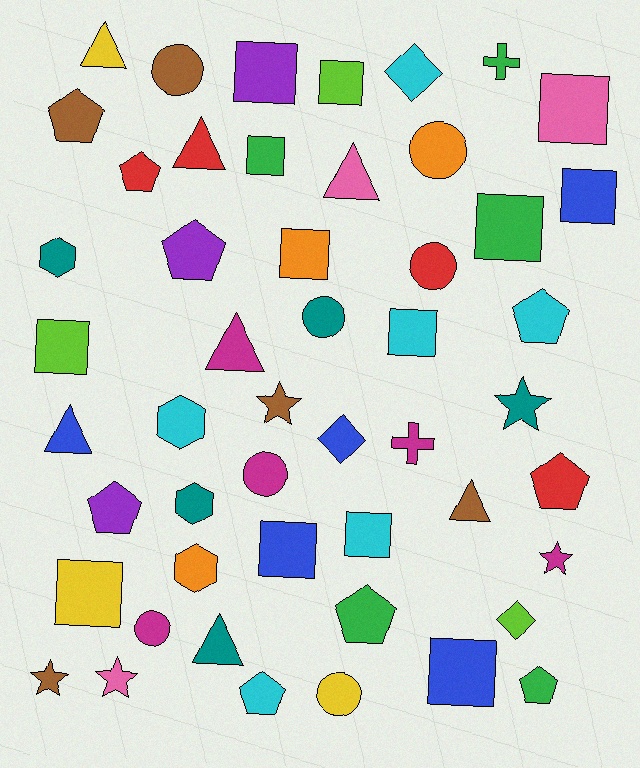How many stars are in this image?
There are 5 stars.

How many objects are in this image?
There are 50 objects.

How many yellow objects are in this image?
There are 3 yellow objects.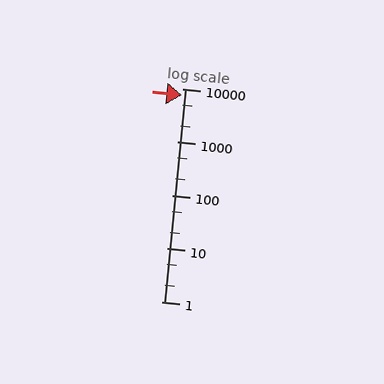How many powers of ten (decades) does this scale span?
The scale spans 4 decades, from 1 to 10000.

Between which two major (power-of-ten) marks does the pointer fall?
The pointer is between 1000 and 10000.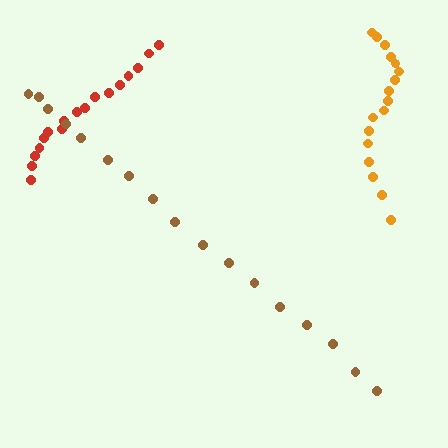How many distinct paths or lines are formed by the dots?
There are 3 distinct paths.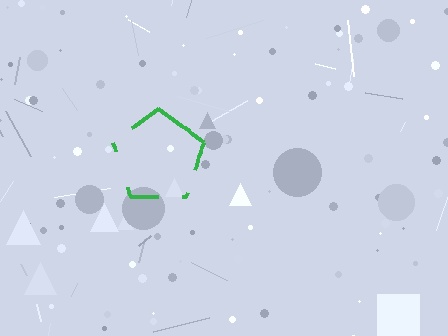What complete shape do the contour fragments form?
The contour fragments form a pentagon.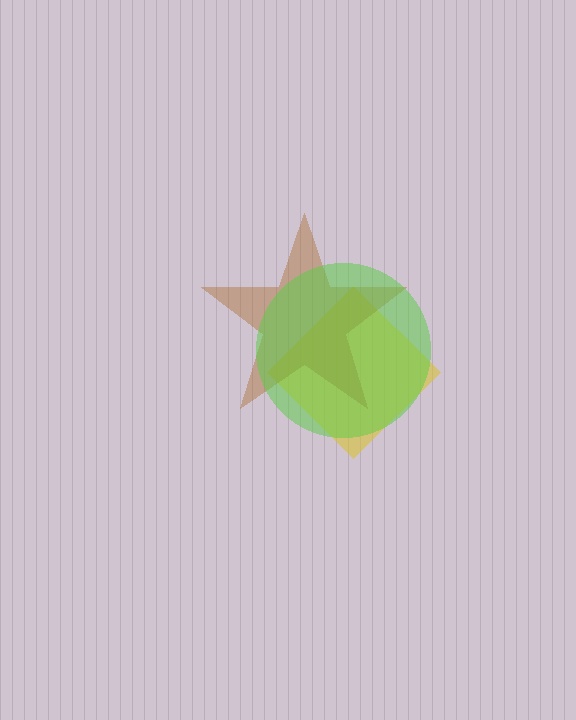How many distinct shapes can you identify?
There are 3 distinct shapes: a yellow diamond, a brown star, a lime circle.